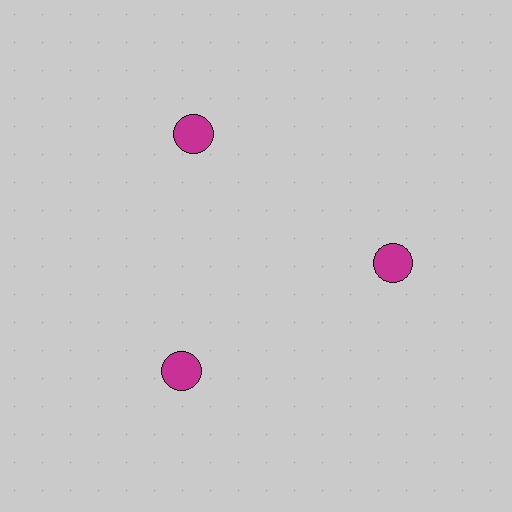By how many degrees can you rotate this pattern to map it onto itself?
The pattern maps onto itself every 120 degrees of rotation.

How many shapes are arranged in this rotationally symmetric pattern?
There are 3 shapes, arranged in 3 groups of 1.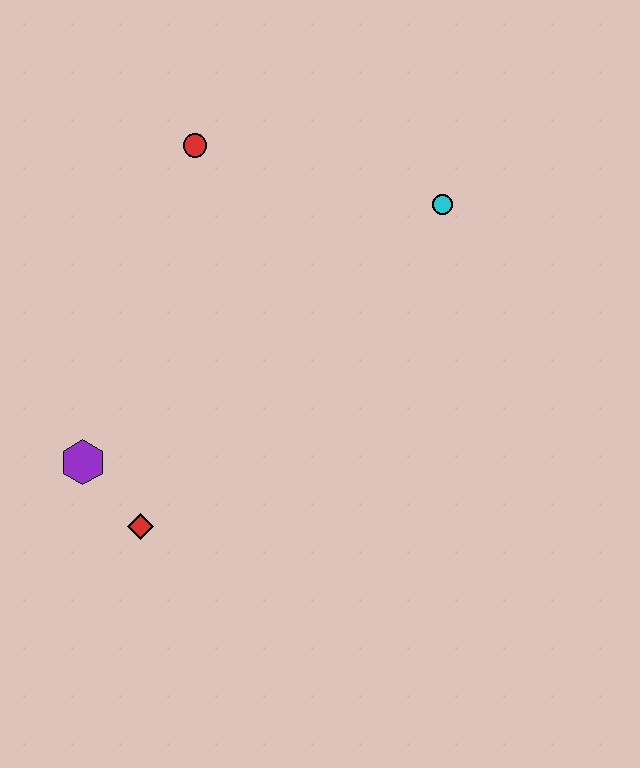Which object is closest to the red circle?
The cyan circle is closest to the red circle.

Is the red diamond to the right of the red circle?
No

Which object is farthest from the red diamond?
The cyan circle is farthest from the red diamond.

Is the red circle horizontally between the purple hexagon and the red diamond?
No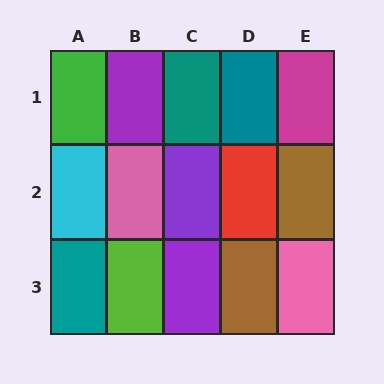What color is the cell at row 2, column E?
Brown.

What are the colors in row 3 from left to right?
Teal, lime, purple, brown, pink.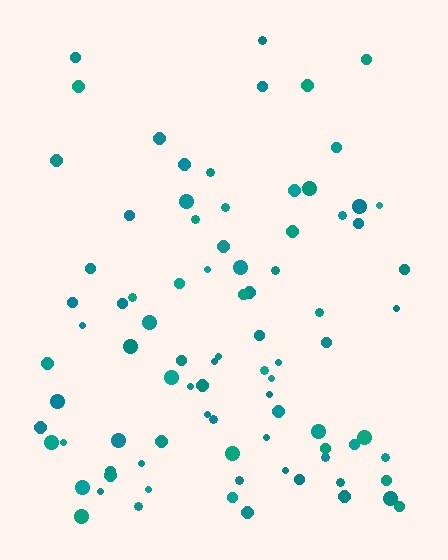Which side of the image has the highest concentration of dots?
The bottom.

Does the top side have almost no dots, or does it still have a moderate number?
Still a moderate number, just noticeably fewer than the bottom.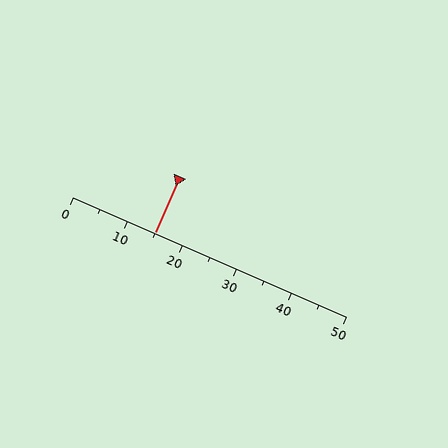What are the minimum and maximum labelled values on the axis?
The axis runs from 0 to 50.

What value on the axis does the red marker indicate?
The marker indicates approximately 15.